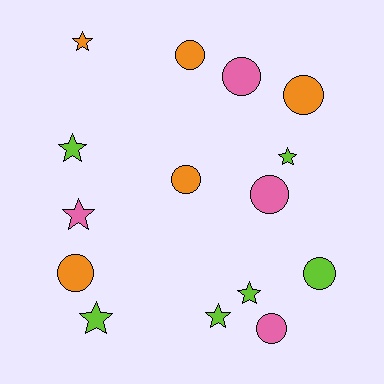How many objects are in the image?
There are 15 objects.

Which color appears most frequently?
Lime, with 6 objects.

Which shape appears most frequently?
Circle, with 8 objects.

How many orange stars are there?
There is 1 orange star.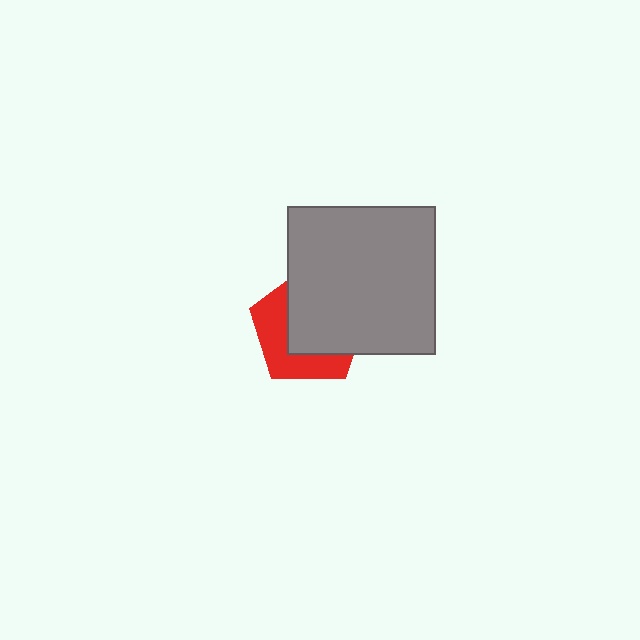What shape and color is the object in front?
The object in front is a gray square.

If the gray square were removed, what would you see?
You would see the complete red pentagon.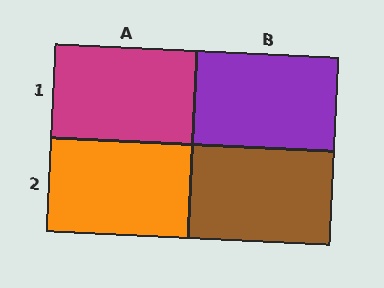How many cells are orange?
1 cell is orange.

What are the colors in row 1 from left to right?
Magenta, purple.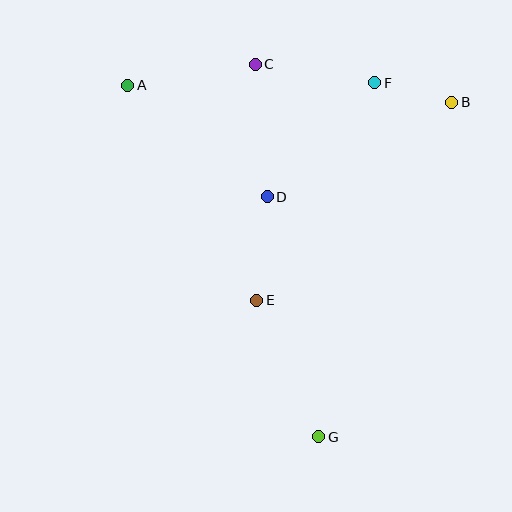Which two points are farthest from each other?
Points A and G are farthest from each other.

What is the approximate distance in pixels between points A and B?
The distance between A and B is approximately 325 pixels.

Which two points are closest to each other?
Points B and F are closest to each other.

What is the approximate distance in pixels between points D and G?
The distance between D and G is approximately 245 pixels.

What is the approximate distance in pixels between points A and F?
The distance between A and F is approximately 247 pixels.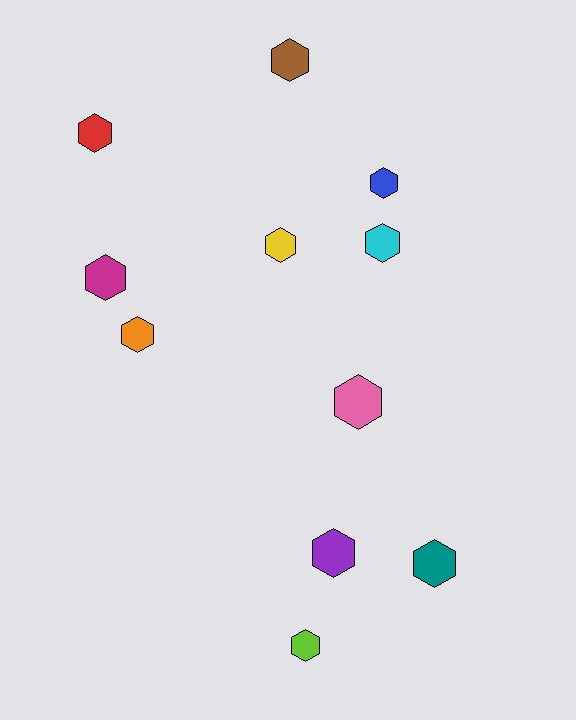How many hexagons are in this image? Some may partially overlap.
There are 11 hexagons.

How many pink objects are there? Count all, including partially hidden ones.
There is 1 pink object.